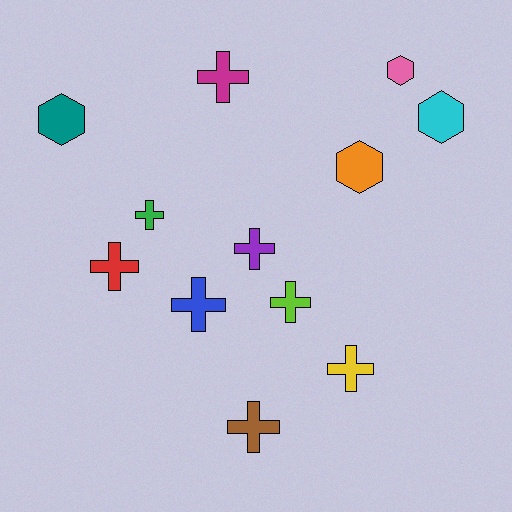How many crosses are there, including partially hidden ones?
There are 8 crosses.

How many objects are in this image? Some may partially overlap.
There are 12 objects.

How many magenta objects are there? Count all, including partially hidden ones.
There is 1 magenta object.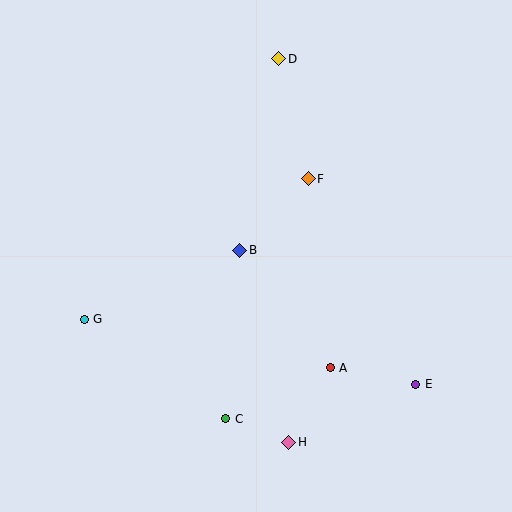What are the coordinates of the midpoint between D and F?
The midpoint between D and F is at (294, 119).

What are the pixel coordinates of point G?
Point G is at (84, 319).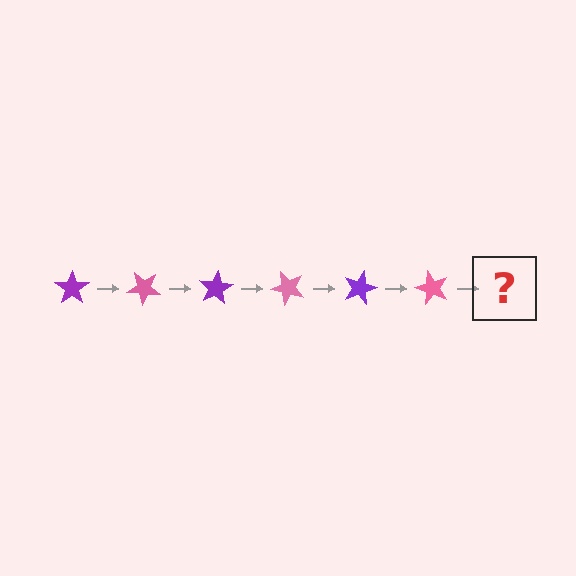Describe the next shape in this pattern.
It should be a purple star, rotated 240 degrees from the start.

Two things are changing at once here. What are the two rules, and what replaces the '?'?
The two rules are that it rotates 40 degrees each step and the color cycles through purple and pink. The '?' should be a purple star, rotated 240 degrees from the start.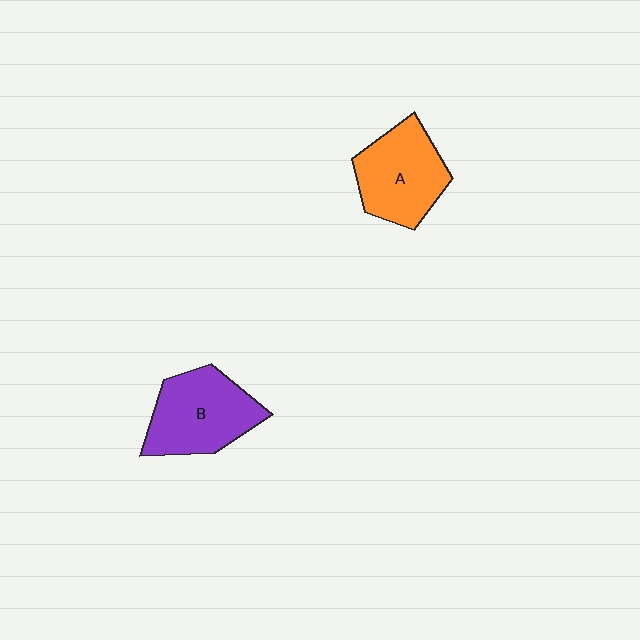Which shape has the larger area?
Shape B (purple).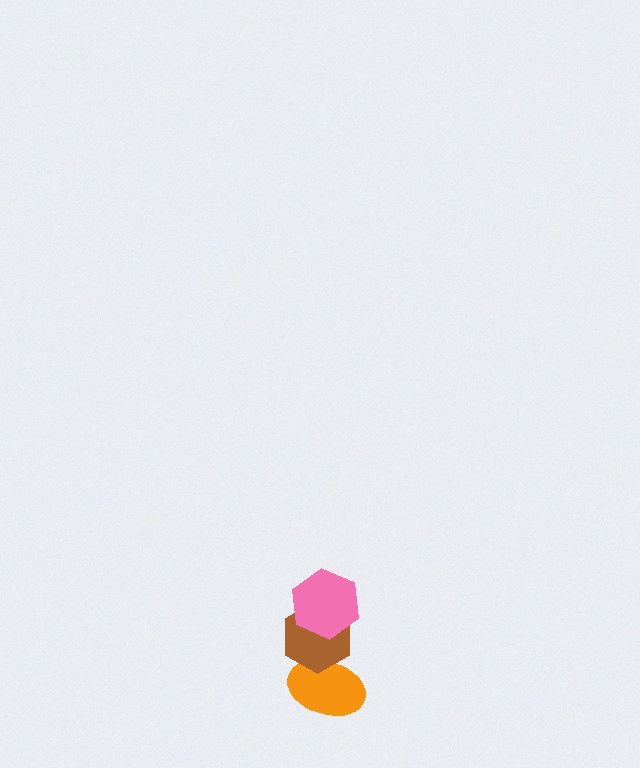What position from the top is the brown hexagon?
The brown hexagon is 2nd from the top.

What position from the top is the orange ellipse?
The orange ellipse is 3rd from the top.